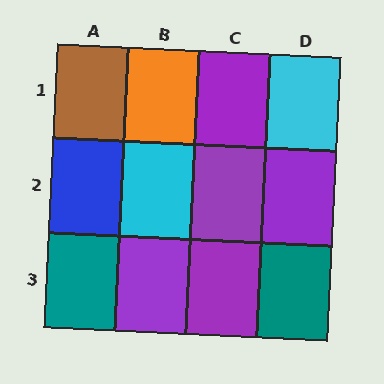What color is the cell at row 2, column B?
Cyan.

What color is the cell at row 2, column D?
Purple.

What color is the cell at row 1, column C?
Purple.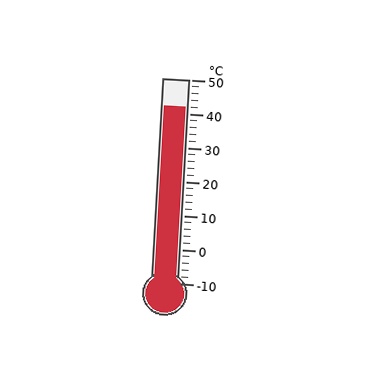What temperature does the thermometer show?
The thermometer shows approximately 42°C.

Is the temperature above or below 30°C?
The temperature is above 30°C.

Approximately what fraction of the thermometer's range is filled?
The thermometer is filled to approximately 85% of its range.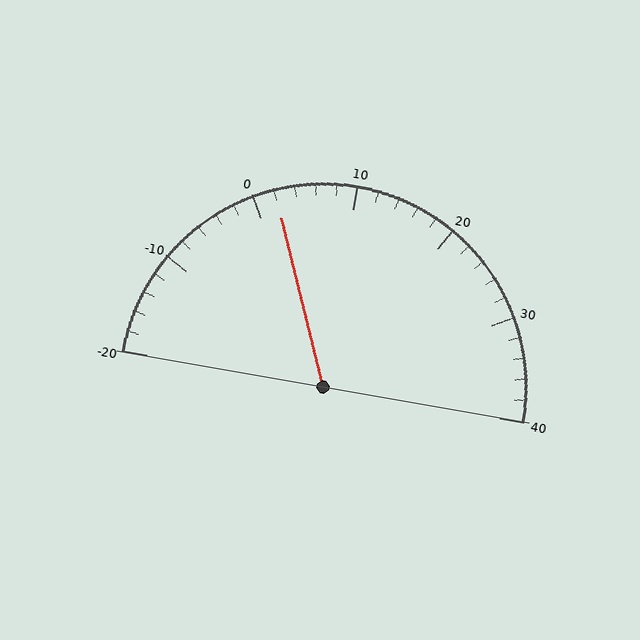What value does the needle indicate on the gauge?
The needle indicates approximately 2.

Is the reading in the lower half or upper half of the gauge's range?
The reading is in the lower half of the range (-20 to 40).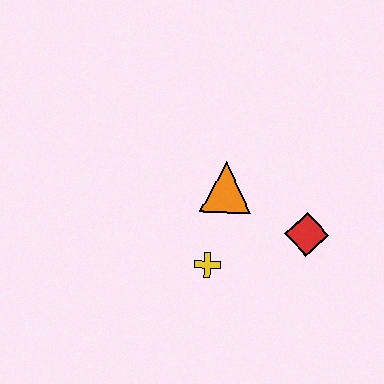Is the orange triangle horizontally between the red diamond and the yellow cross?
Yes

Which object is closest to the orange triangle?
The yellow cross is closest to the orange triangle.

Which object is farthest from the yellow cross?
The red diamond is farthest from the yellow cross.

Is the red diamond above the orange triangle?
No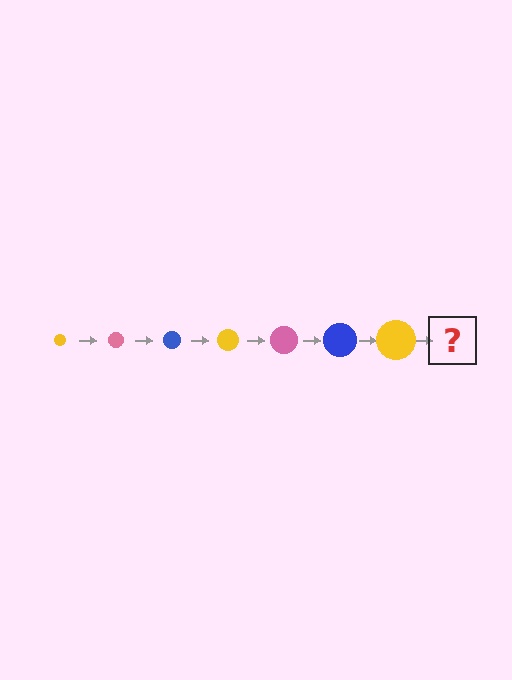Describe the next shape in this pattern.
It should be a pink circle, larger than the previous one.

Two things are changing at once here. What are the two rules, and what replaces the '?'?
The two rules are that the circle grows larger each step and the color cycles through yellow, pink, and blue. The '?' should be a pink circle, larger than the previous one.